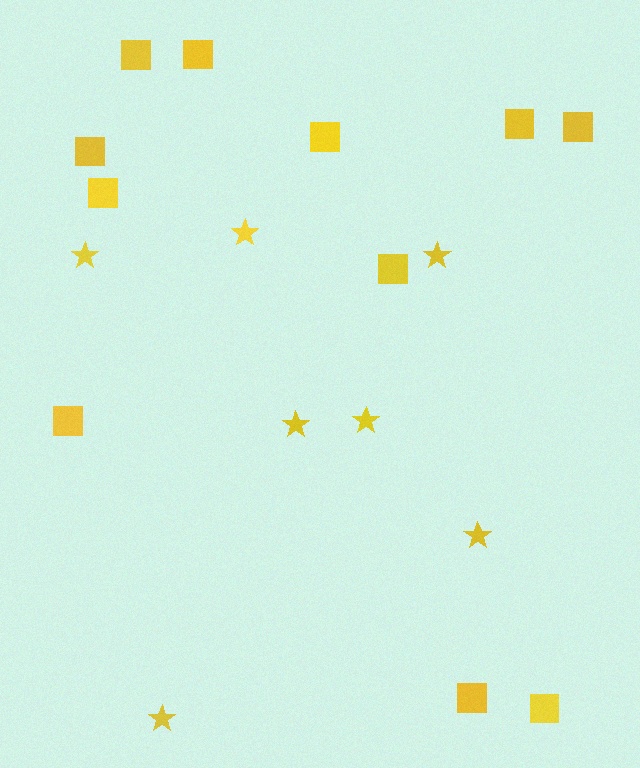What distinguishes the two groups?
There are 2 groups: one group of squares (11) and one group of stars (7).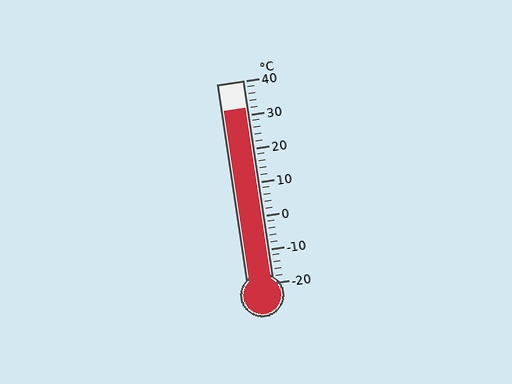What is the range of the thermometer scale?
The thermometer scale ranges from -20°C to 40°C.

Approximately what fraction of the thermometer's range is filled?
The thermometer is filled to approximately 85% of its range.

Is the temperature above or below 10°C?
The temperature is above 10°C.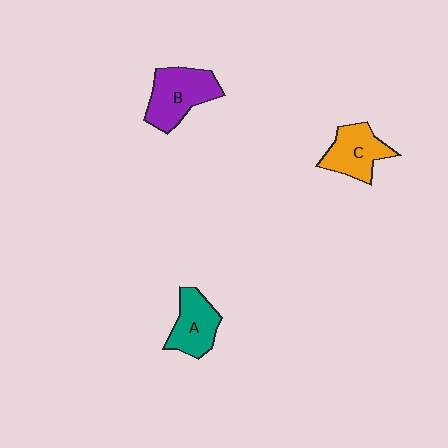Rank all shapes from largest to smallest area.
From largest to smallest: B (purple), C (orange), A (teal).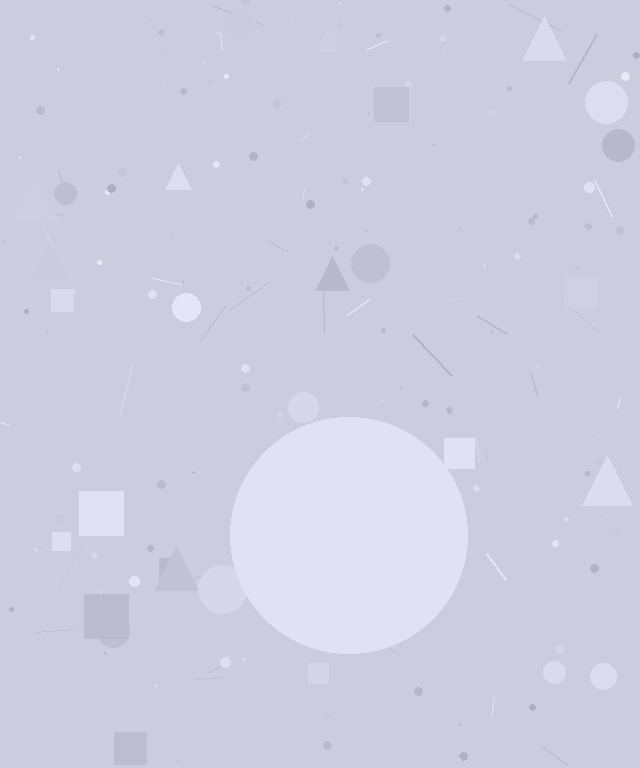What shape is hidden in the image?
A circle is hidden in the image.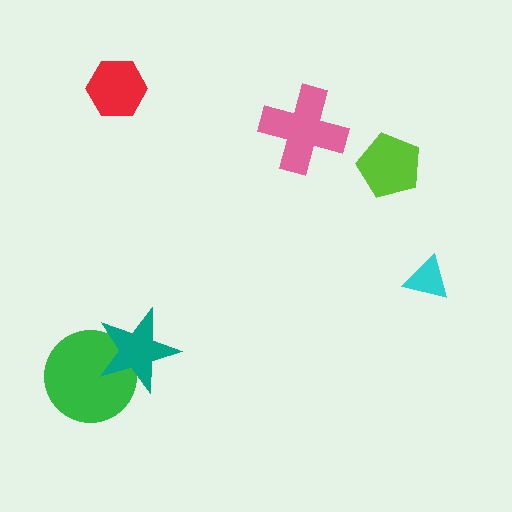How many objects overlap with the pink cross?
0 objects overlap with the pink cross.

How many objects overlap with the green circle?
1 object overlaps with the green circle.